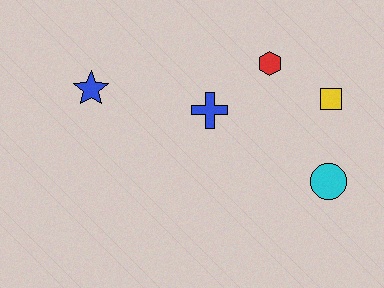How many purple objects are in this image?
There are no purple objects.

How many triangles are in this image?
There are no triangles.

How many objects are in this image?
There are 5 objects.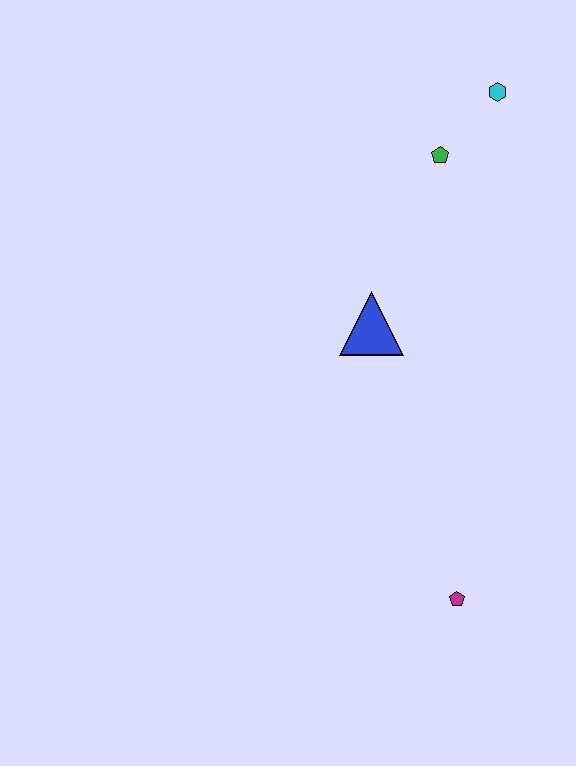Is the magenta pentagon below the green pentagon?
Yes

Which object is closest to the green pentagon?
The cyan hexagon is closest to the green pentagon.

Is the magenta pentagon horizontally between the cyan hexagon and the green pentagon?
Yes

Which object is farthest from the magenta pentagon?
The cyan hexagon is farthest from the magenta pentagon.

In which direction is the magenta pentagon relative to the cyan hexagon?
The magenta pentagon is below the cyan hexagon.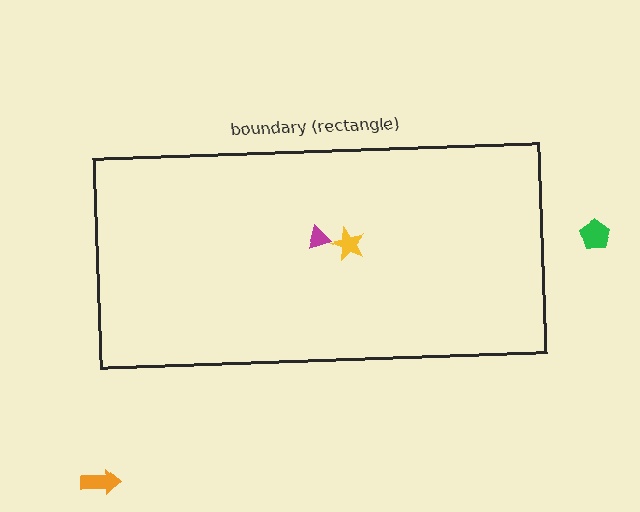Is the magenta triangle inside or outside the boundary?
Inside.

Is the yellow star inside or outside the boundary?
Inside.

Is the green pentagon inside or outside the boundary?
Outside.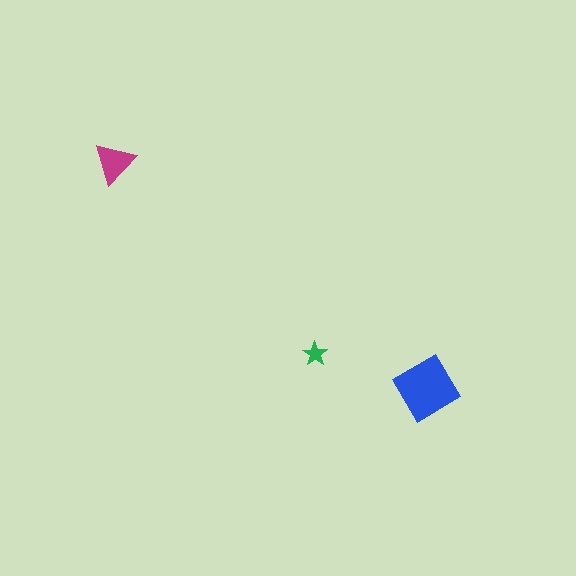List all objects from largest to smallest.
The blue diamond, the magenta triangle, the green star.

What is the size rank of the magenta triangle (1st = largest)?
2nd.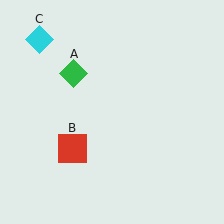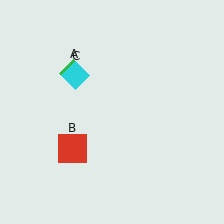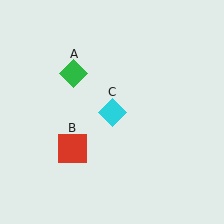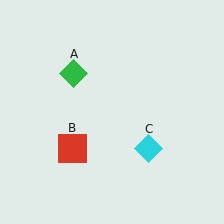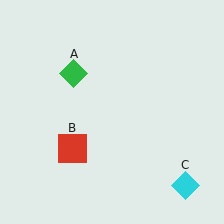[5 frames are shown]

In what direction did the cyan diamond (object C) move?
The cyan diamond (object C) moved down and to the right.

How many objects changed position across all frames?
1 object changed position: cyan diamond (object C).